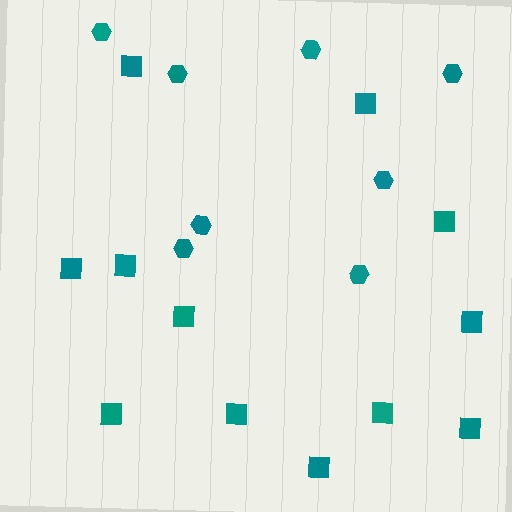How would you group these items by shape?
There are 2 groups: one group of hexagons (8) and one group of squares (12).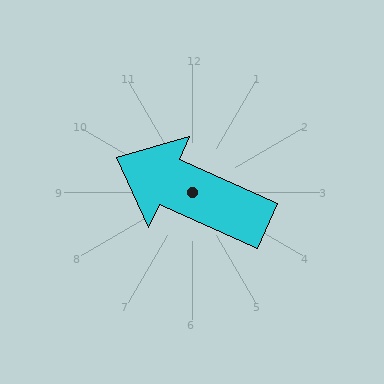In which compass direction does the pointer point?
Northwest.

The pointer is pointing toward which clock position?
Roughly 10 o'clock.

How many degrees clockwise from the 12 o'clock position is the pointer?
Approximately 294 degrees.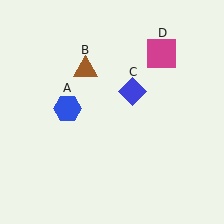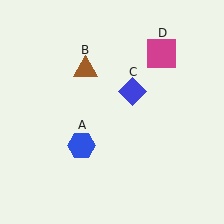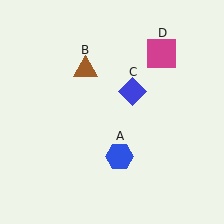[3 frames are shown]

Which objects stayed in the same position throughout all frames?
Brown triangle (object B) and blue diamond (object C) and magenta square (object D) remained stationary.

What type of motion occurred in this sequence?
The blue hexagon (object A) rotated counterclockwise around the center of the scene.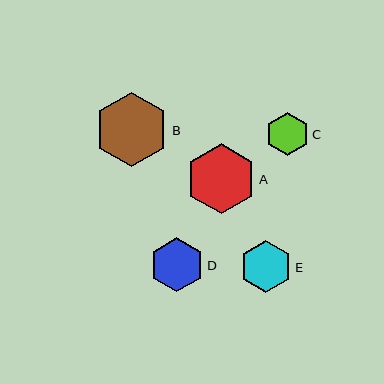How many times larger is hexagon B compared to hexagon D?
Hexagon B is approximately 1.4 times the size of hexagon D.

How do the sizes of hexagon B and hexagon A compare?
Hexagon B and hexagon A are approximately the same size.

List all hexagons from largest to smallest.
From largest to smallest: B, A, D, E, C.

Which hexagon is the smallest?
Hexagon C is the smallest with a size of approximately 43 pixels.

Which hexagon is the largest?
Hexagon B is the largest with a size of approximately 75 pixels.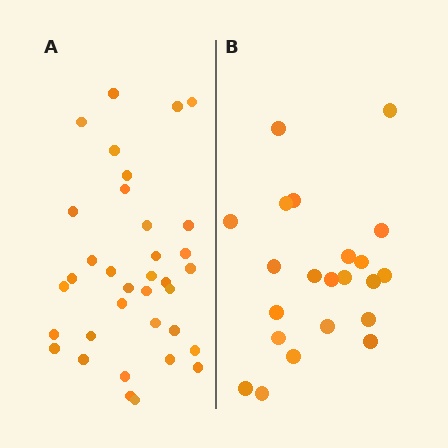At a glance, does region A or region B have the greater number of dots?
Region A (the left region) has more dots.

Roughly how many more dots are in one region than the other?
Region A has approximately 15 more dots than region B.